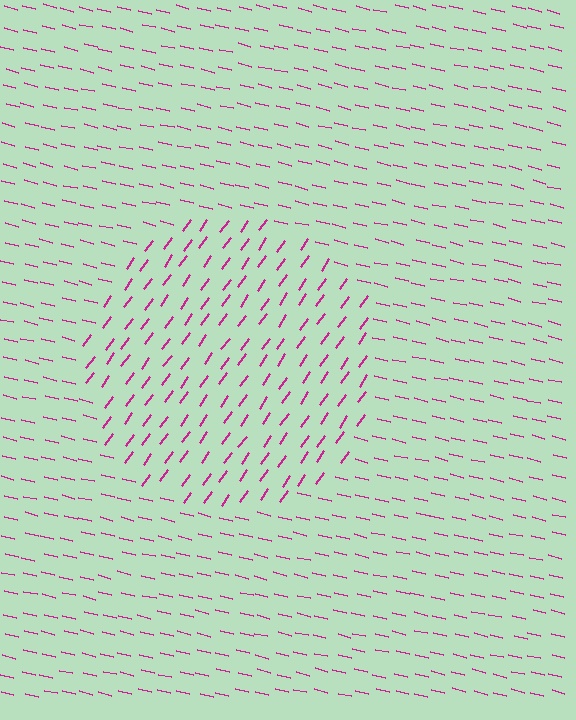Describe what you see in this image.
The image is filled with small magenta line segments. A circle region in the image has lines oriented differently from the surrounding lines, creating a visible texture boundary.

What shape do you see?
I see a circle.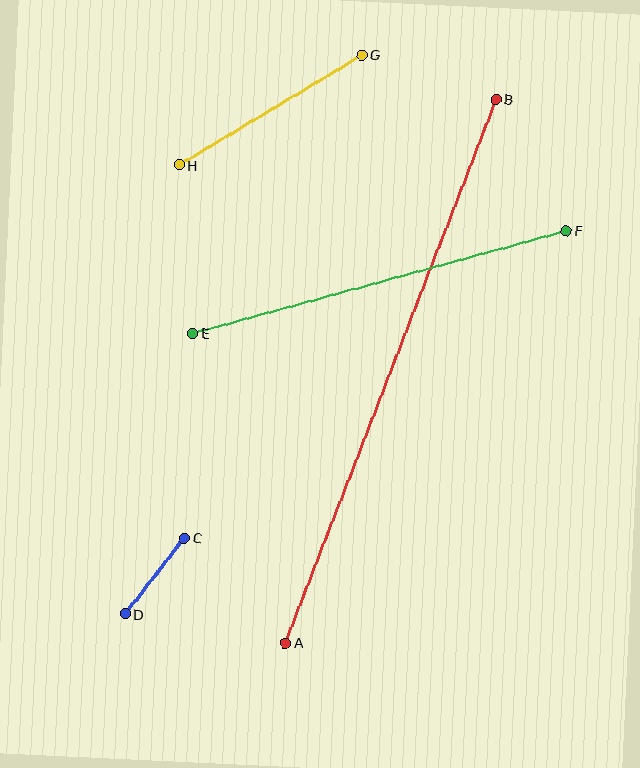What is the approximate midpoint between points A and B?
The midpoint is at approximately (391, 371) pixels.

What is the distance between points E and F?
The distance is approximately 387 pixels.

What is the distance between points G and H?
The distance is approximately 213 pixels.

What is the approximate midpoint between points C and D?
The midpoint is at approximately (155, 576) pixels.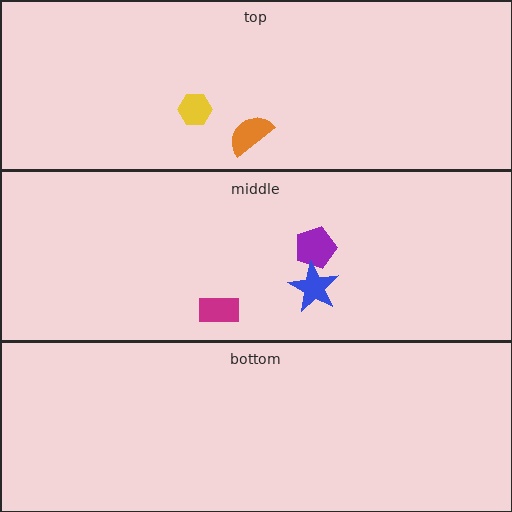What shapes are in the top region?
The orange semicircle, the yellow hexagon.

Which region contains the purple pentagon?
The middle region.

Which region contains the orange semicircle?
The top region.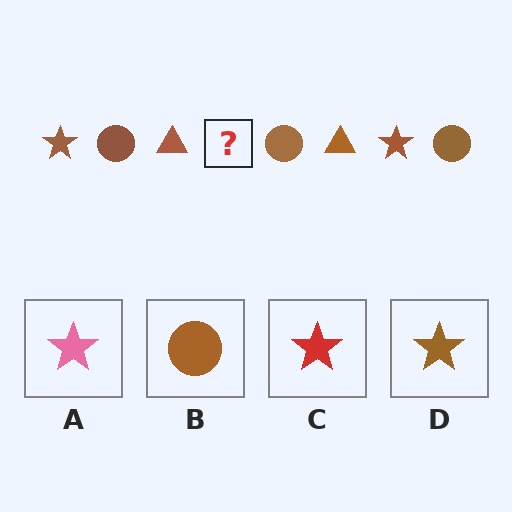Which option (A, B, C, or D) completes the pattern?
D.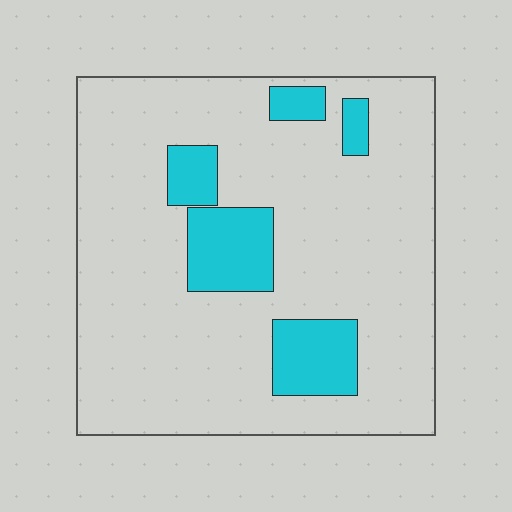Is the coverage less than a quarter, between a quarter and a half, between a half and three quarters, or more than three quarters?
Less than a quarter.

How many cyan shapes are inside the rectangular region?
5.